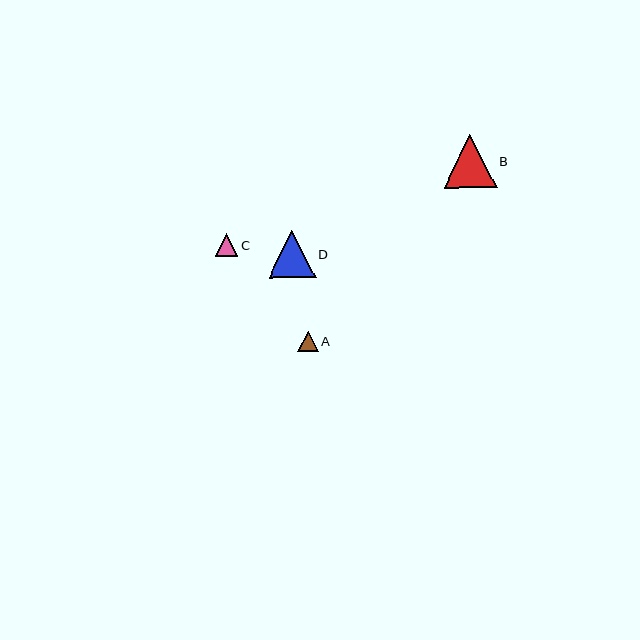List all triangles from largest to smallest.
From largest to smallest: B, D, C, A.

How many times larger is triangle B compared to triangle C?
Triangle B is approximately 2.3 times the size of triangle C.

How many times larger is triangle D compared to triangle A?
Triangle D is approximately 2.3 times the size of triangle A.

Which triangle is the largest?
Triangle B is the largest with a size of approximately 53 pixels.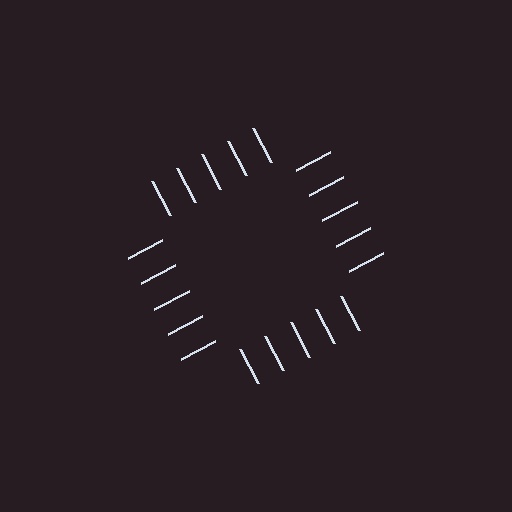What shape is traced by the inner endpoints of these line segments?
An illusory square — the line segments terminate on its edges but no continuous stroke is drawn.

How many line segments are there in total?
20 — 5 along each of the 4 edges.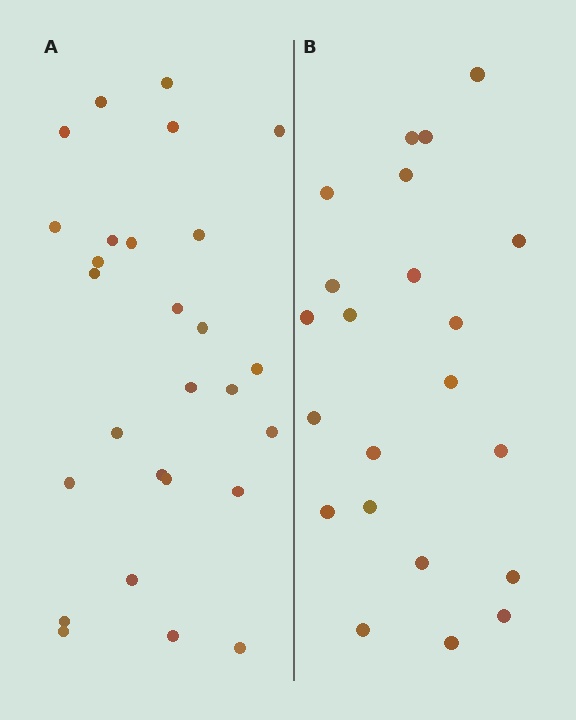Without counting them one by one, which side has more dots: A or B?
Region A (the left region) has more dots.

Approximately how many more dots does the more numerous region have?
Region A has about 5 more dots than region B.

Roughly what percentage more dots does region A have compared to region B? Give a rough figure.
About 25% more.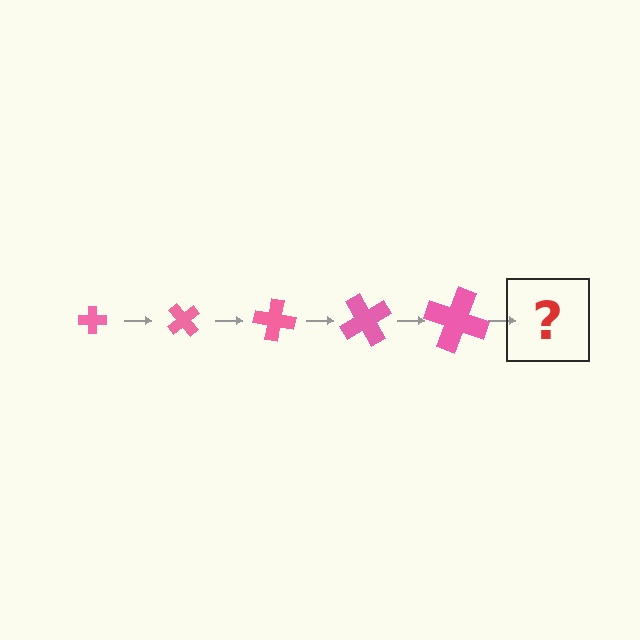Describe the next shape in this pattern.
It should be a cross, larger than the previous one and rotated 250 degrees from the start.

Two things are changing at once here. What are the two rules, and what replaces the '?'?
The two rules are that the cross grows larger each step and it rotates 50 degrees each step. The '?' should be a cross, larger than the previous one and rotated 250 degrees from the start.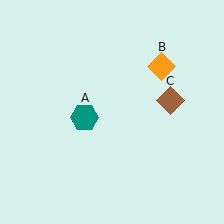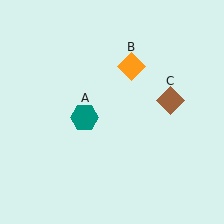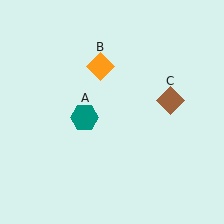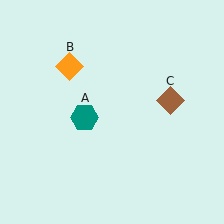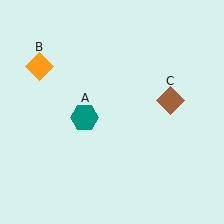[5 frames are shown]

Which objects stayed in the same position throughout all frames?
Teal hexagon (object A) and brown diamond (object C) remained stationary.